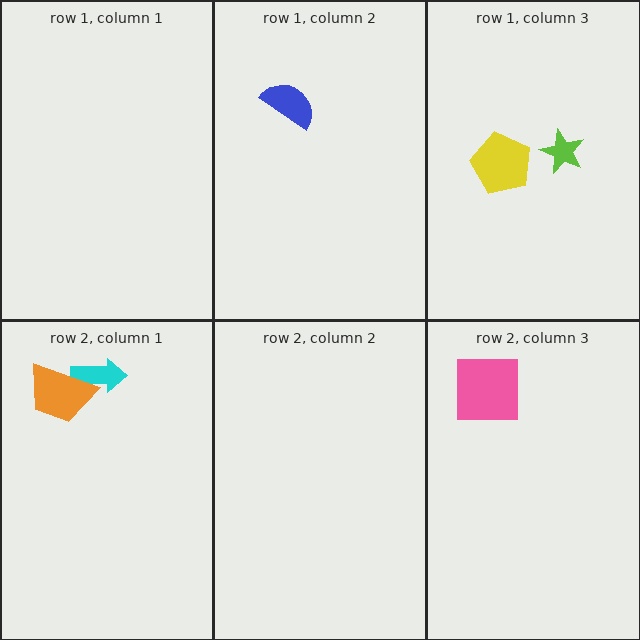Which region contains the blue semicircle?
The row 1, column 2 region.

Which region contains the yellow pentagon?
The row 1, column 3 region.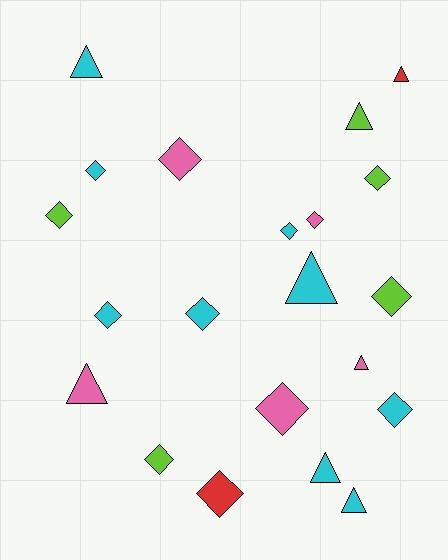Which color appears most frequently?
Cyan, with 9 objects.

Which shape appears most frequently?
Diamond, with 13 objects.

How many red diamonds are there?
There is 1 red diamond.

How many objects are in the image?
There are 21 objects.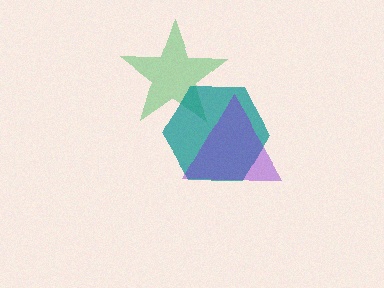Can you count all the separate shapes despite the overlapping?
Yes, there are 3 separate shapes.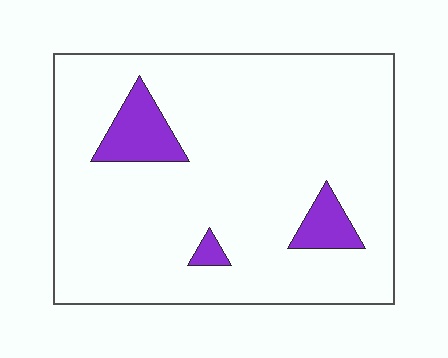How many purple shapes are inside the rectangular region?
3.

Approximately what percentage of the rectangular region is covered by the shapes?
Approximately 10%.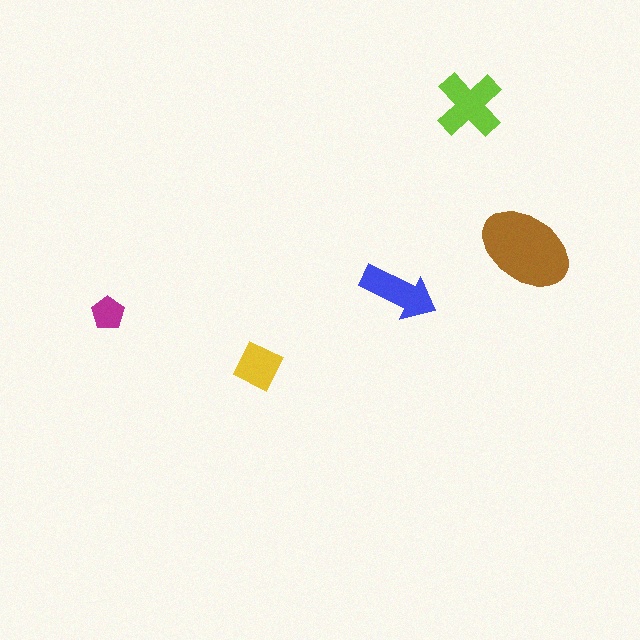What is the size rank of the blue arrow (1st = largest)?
3rd.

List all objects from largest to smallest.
The brown ellipse, the lime cross, the blue arrow, the yellow square, the magenta pentagon.